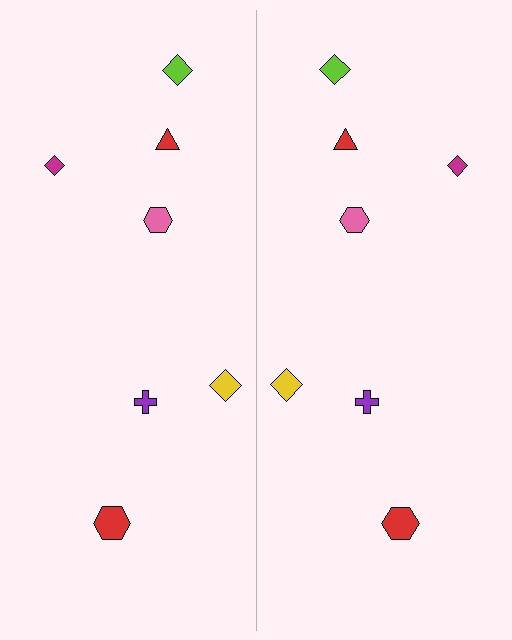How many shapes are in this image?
There are 14 shapes in this image.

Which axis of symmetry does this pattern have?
The pattern has a vertical axis of symmetry running through the center of the image.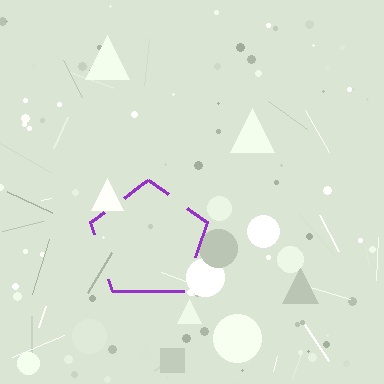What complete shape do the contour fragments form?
The contour fragments form a pentagon.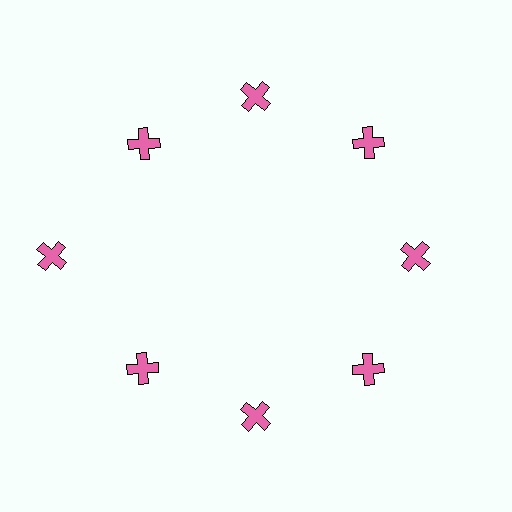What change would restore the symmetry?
The symmetry would be restored by moving it inward, back onto the ring so that all 8 crosses sit at equal angles and equal distance from the center.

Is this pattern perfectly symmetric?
No. The 8 pink crosses are arranged in a ring, but one element near the 9 o'clock position is pushed outward from the center, breaking the 8-fold rotational symmetry.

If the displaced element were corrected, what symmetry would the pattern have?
It would have 8-fold rotational symmetry — the pattern would map onto itself every 45 degrees.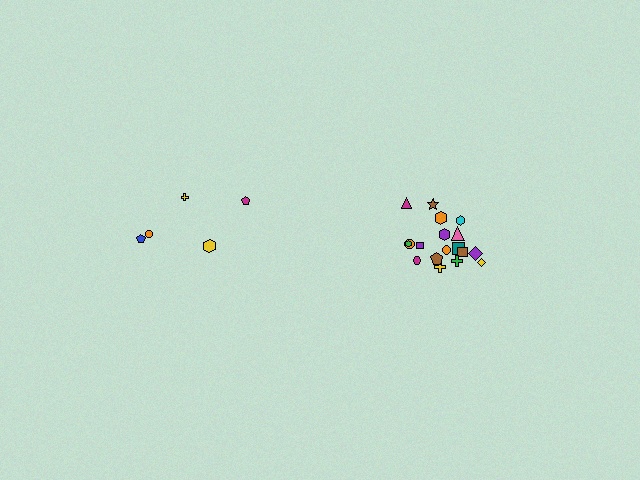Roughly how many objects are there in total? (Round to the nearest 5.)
Roughly 25 objects in total.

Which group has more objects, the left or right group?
The right group.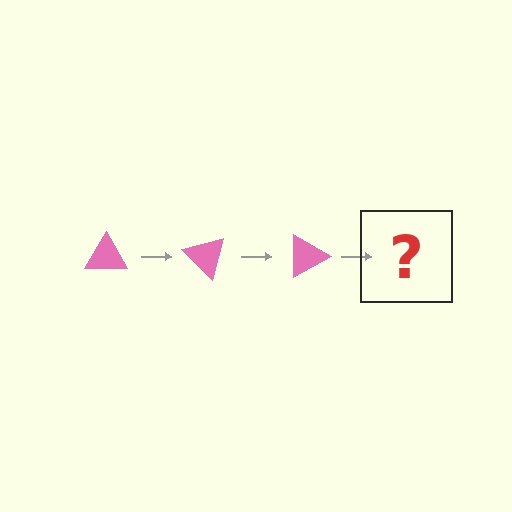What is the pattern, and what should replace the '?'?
The pattern is that the triangle rotates 45 degrees each step. The '?' should be a pink triangle rotated 135 degrees.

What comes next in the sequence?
The next element should be a pink triangle rotated 135 degrees.